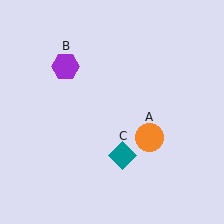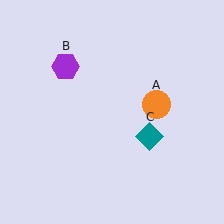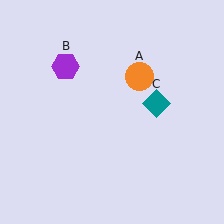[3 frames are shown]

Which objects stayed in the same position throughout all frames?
Purple hexagon (object B) remained stationary.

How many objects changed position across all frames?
2 objects changed position: orange circle (object A), teal diamond (object C).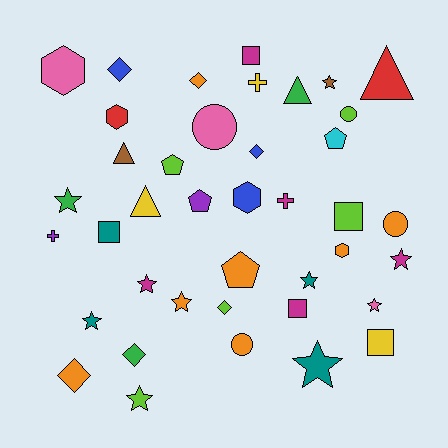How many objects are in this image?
There are 40 objects.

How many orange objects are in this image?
There are 7 orange objects.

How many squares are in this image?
There are 5 squares.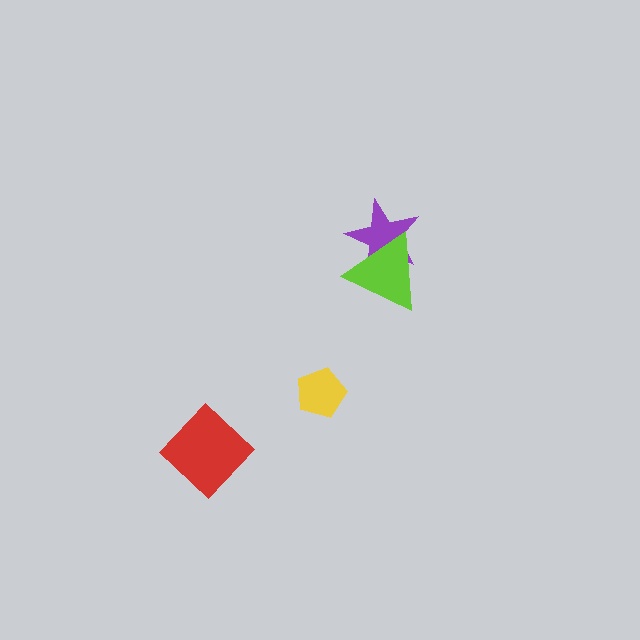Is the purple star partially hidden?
Yes, it is partially covered by another shape.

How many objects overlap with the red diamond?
0 objects overlap with the red diamond.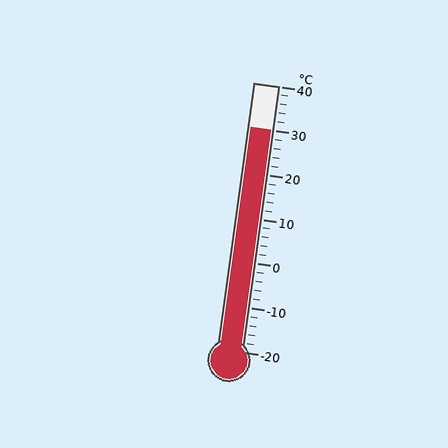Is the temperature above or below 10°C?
The temperature is above 10°C.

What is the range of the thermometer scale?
The thermometer scale ranges from -20°C to 40°C.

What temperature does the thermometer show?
The thermometer shows approximately 30°C.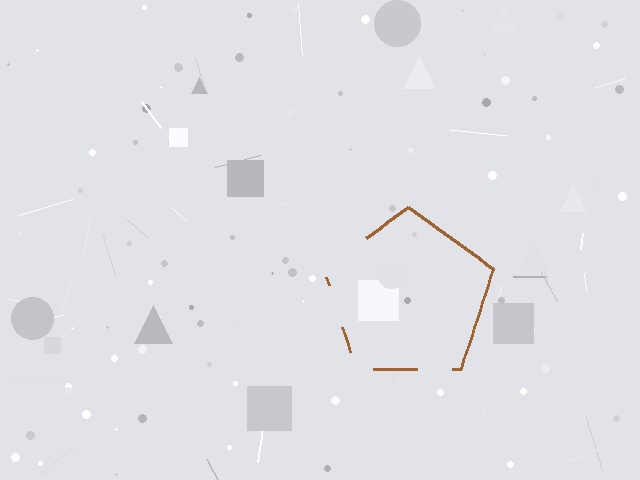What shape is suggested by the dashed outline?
The dashed outline suggests a pentagon.